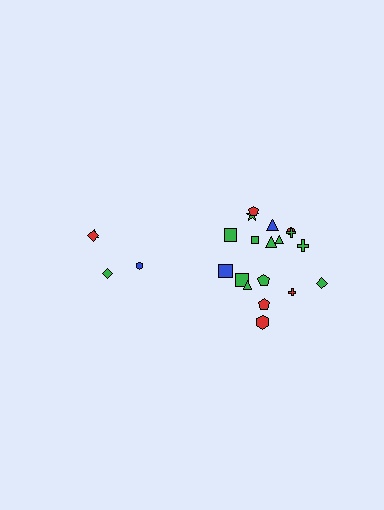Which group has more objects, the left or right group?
The right group.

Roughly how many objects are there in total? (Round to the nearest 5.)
Roughly 20 objects in total.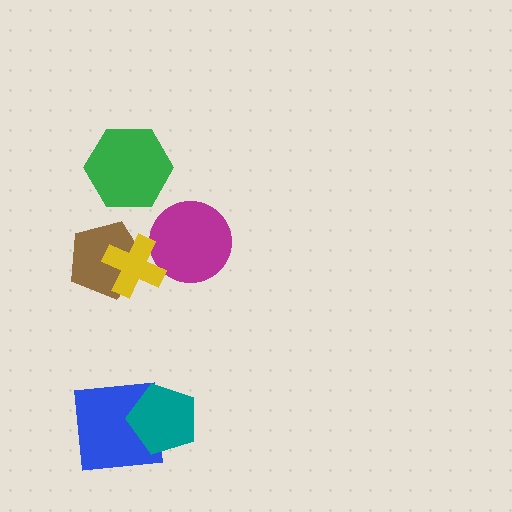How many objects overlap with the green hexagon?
0 objects overlap with the green hexagon.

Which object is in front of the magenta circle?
The yellow cross is in front of the magenta circle.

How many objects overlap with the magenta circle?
1 object overlaps with the magenta circle.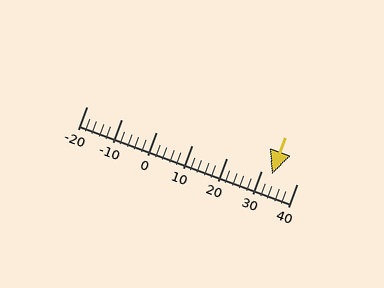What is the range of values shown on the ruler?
The ruler shows values from -20 to 40.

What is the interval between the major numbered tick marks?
The major tick marks are spaced 10 units apart.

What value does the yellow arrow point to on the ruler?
The yellow arrow points to approximately 33.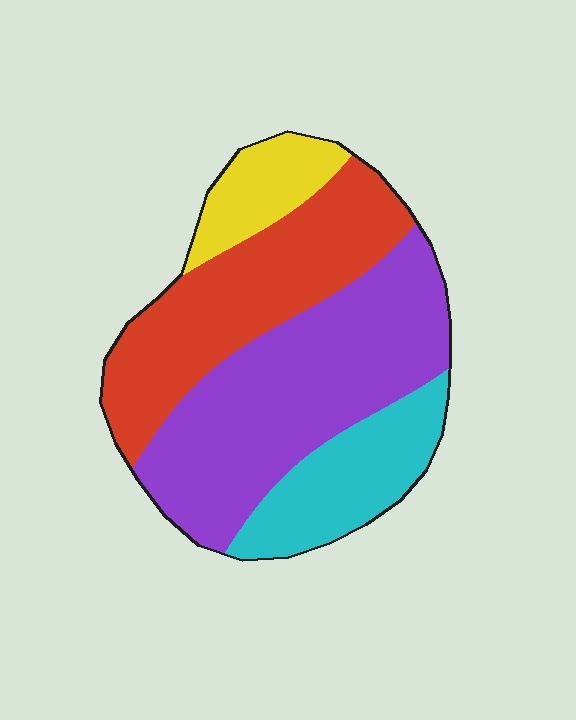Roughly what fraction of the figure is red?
Red takes up about one third (1/3) of the figure.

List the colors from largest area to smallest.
From largest to smallest: purple, red, cyan, yellow.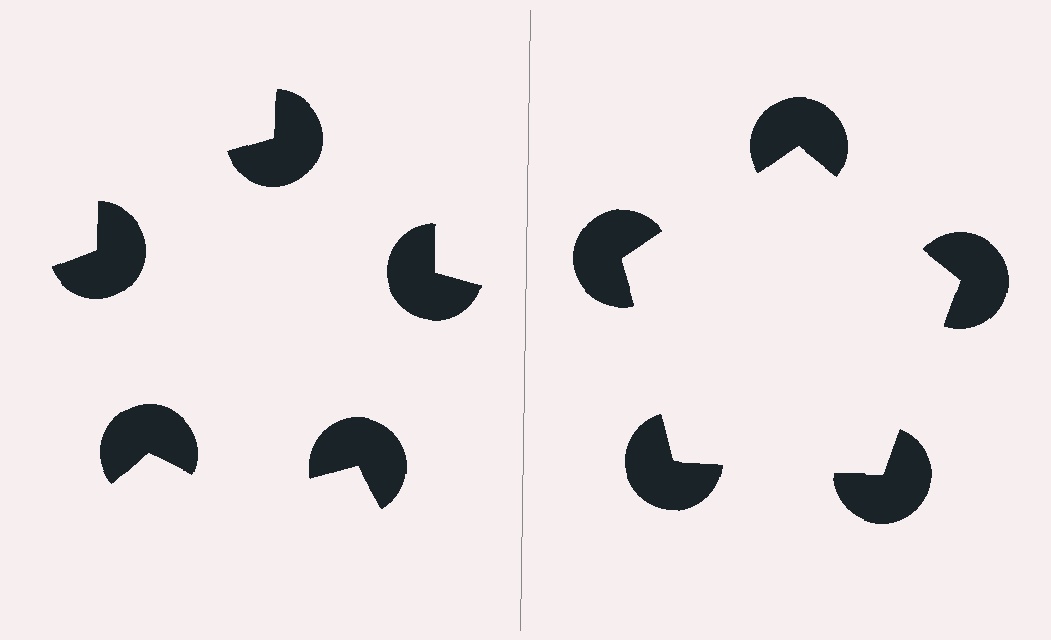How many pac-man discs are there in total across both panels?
10 — 5 on each side.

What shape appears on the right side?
An illusory pentagon.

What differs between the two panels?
The pac-man discs are positioned identically on both sides; only the wedge orientations differ. On the right they align to a pentagon; on the left they are misaligned.